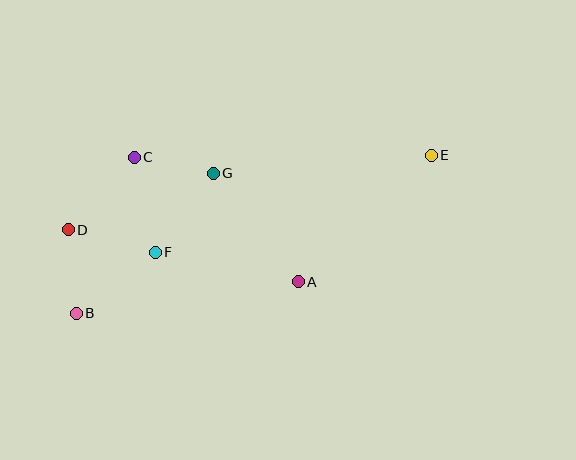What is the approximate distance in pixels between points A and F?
The distance between A and F is approximately 146 pixels.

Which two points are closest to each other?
Points C and G are closest to each other.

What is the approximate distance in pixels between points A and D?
The distance between A and D is approximately 236 pixels.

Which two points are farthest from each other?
Points B and E are farthest from each other.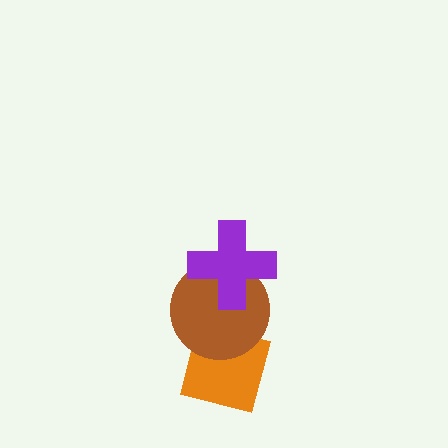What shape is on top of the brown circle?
The purple cross is on top of the brown circle.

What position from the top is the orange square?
The orange square is 3rd from the top.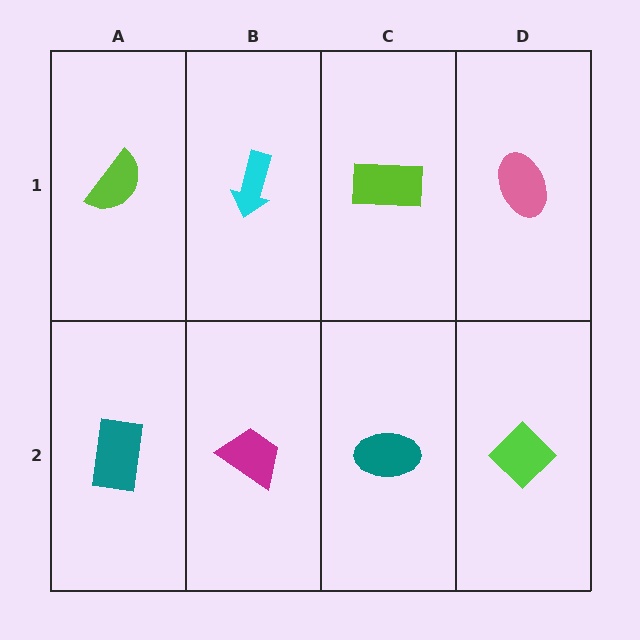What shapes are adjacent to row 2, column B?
A cyan arrow (row 1, column B), a teal rectangle (row 2, column A), a teal ellipse (row 2, column C).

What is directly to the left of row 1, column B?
A lime semicircle.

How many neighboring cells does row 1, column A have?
2.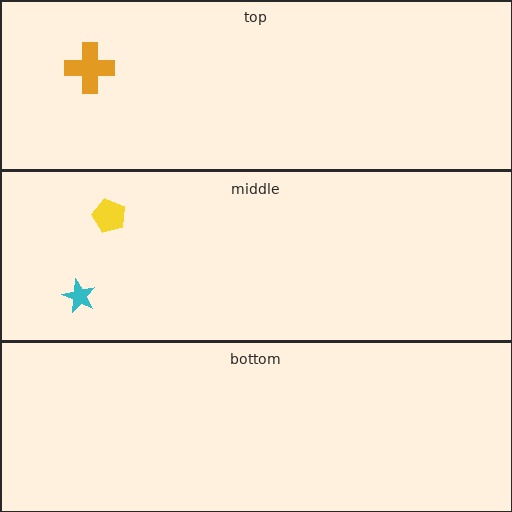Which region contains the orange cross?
The top region.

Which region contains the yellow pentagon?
The middle region.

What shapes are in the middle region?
The cyan star, the yellow pentagon.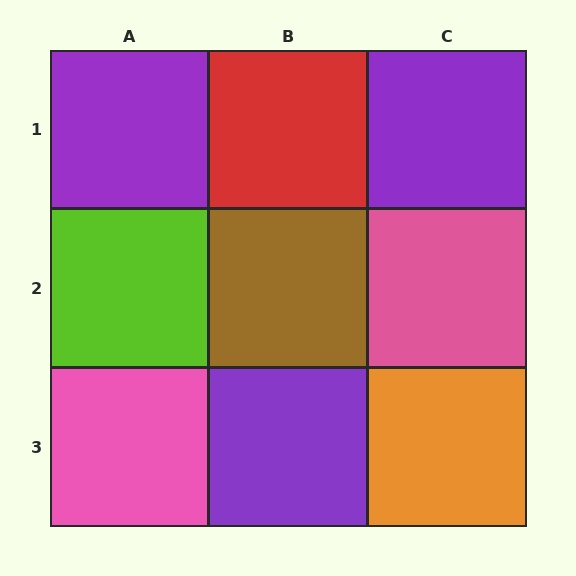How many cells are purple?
3 cells are purple.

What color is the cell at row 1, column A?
Purple.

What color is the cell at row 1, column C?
Purple.